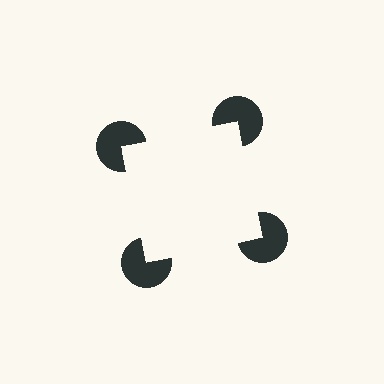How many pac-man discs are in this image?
There are 4 — one at each vertex of the illusory square.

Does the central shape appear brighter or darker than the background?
It typically appears slightly brighter than the background, even though no actual brightness change is drawn.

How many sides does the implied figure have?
4 sides.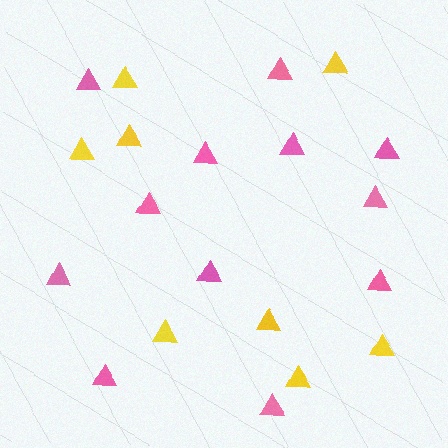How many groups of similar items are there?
There are 2 groups: one group of pink triangles (12) and one group of yellow triangles (8).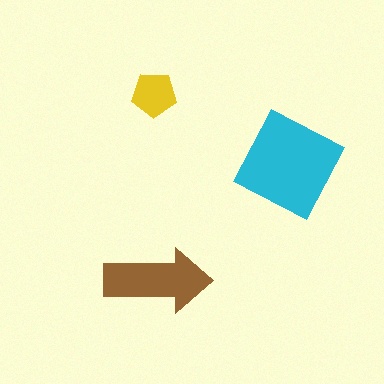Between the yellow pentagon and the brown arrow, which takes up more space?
The brown arrow.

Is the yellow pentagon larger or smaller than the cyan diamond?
Smaller.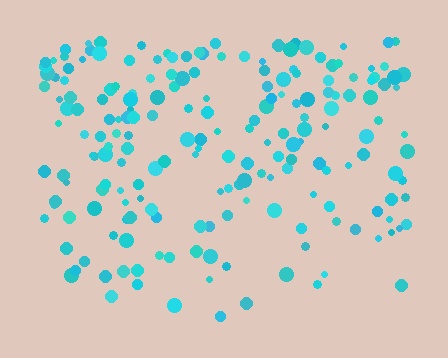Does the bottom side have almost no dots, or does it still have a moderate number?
Still a moderate number, just noticeably fewer than the top.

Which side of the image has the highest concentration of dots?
The top.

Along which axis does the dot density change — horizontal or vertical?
Vertical.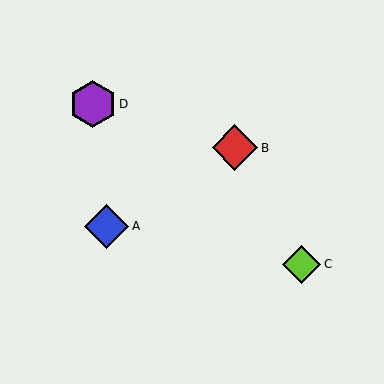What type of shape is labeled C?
Shape C is a lime diamond.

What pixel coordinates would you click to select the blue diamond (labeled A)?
Click at (107, 226) to select the blue diamond A.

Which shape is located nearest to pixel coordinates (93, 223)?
The blue diamond (labeled A) at (107, 226) is nearest to that location.